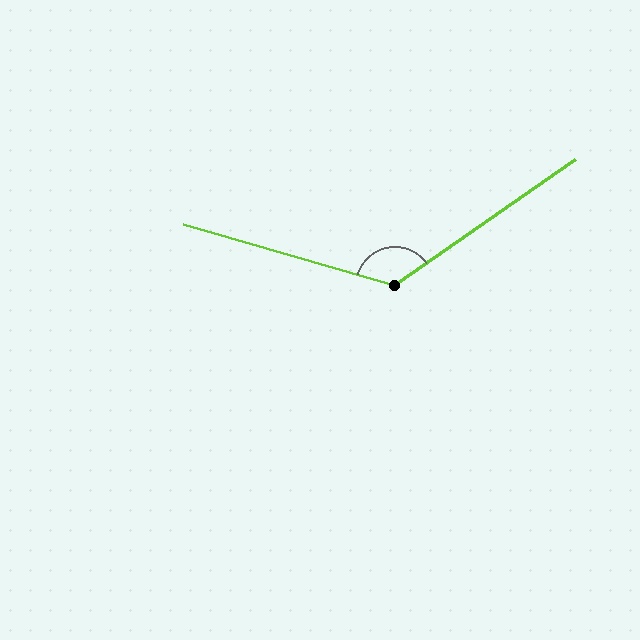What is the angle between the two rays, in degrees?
Approximately 129 degrees.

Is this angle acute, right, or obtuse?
It is obtuse.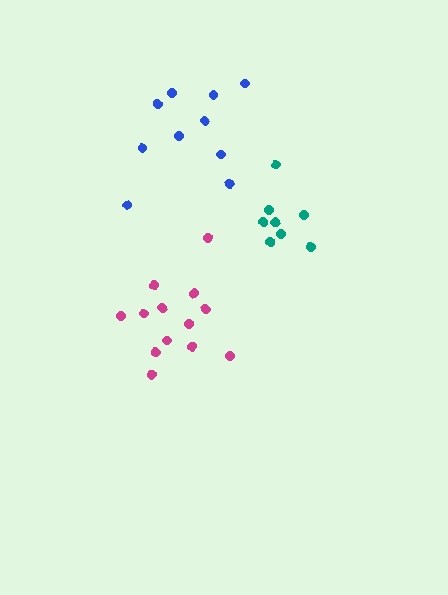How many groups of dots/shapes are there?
There are 3 groups.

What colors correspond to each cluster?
The clusters are colored: teal, magenta, blue.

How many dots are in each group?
Group 1: 8 dots, Group 2: 13 dots, Group 3: 10 dots (31 total).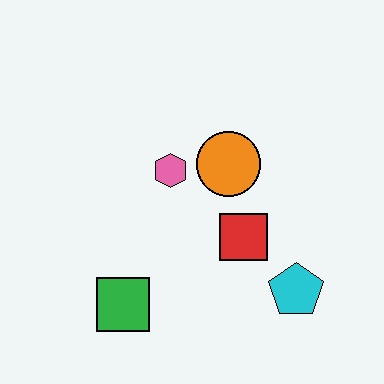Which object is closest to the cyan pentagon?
The red square is closest to the cyan pentagon.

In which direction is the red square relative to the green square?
The red square is to the right of the green square.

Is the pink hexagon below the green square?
No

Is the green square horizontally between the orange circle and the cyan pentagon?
No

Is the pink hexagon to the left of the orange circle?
Yes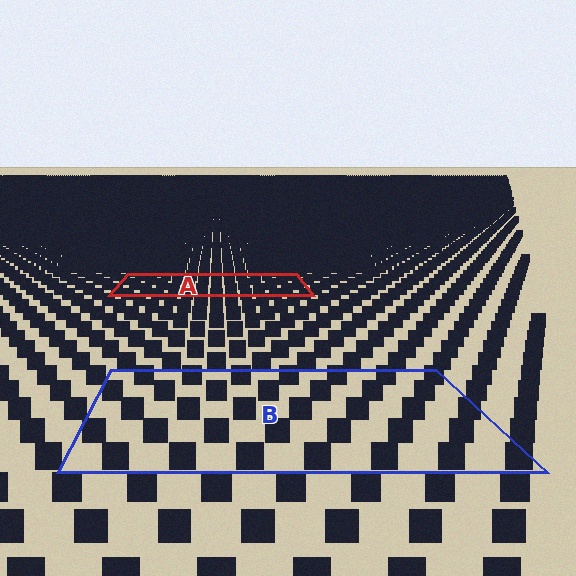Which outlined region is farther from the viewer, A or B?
Region A is farther from the viewer — the texture elements inside it appear smaller and more densely packed.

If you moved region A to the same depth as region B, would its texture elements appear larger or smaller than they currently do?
They would appear larger. At a closer depth, the same texture elements are projected at a bigger on-screen size.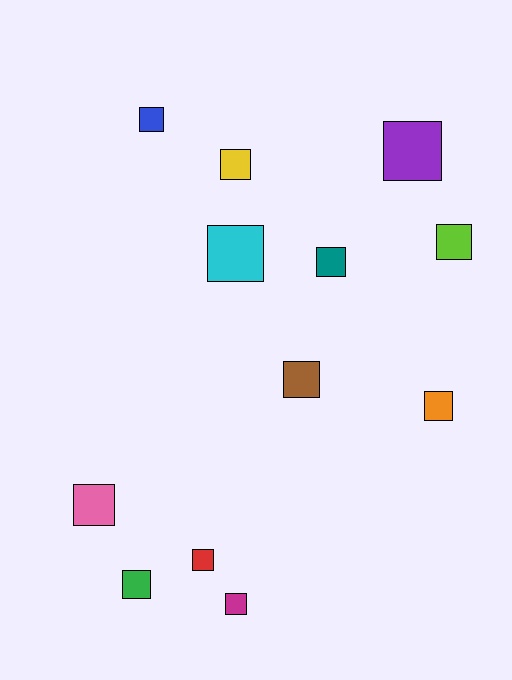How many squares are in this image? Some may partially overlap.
There are 12 squares.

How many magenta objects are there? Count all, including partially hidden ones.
There is 1 magenta object.